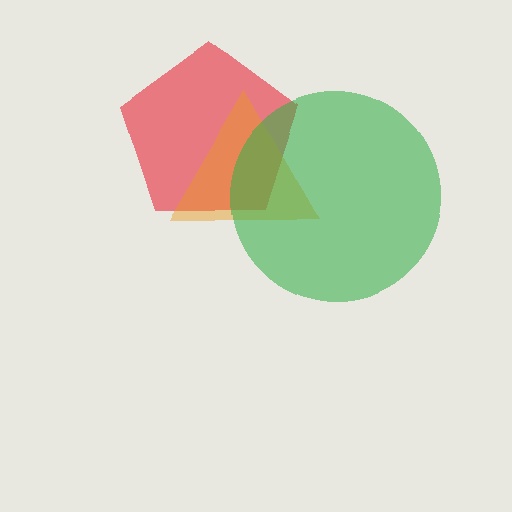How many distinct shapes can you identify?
There are 3 distinct shapes: a red pentagon, an orange triangle, a green circle.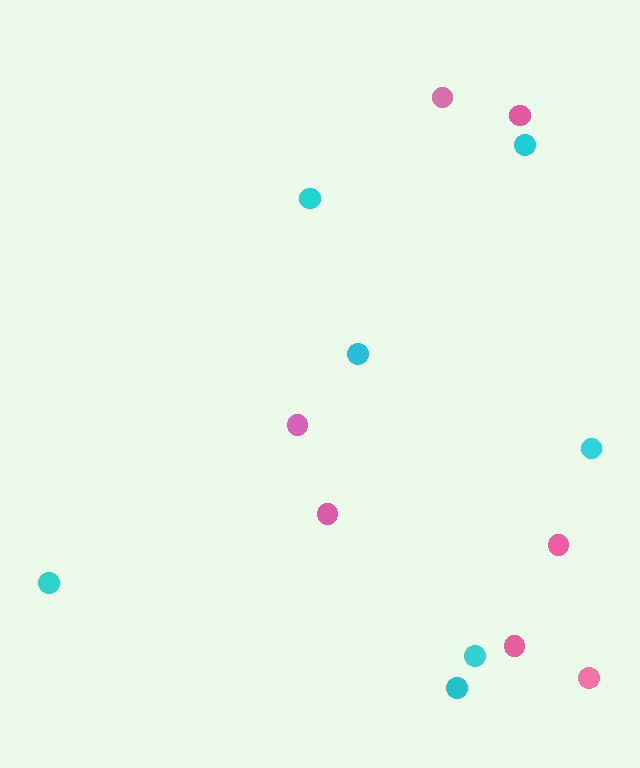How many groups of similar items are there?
There are 2 groups: one group of pink circles (7) and one group of cyan circles (7).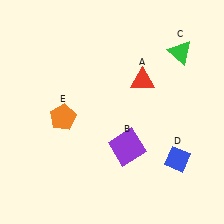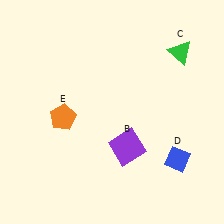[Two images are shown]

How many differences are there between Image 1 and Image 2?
There is 1 difference between the two images.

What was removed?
The red triangle (A) was removed in Image 2.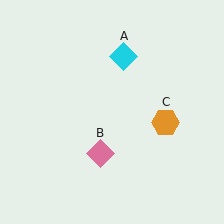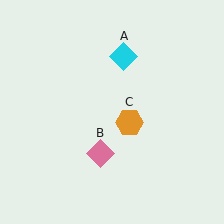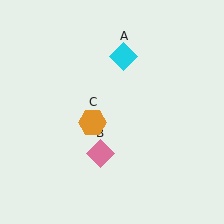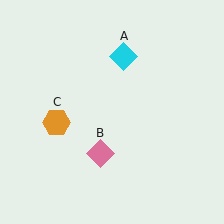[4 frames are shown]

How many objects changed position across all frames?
1 object changed position: orange hexagon (object C).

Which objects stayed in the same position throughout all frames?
Cyan diamond (object A) and pink diamond (object B) remained stationary.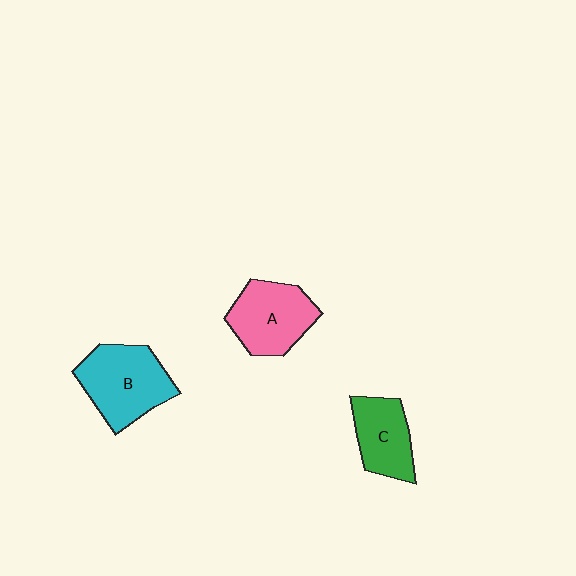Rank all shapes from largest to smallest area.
From largest to smallest: B (cyan), A (pink), C (green).